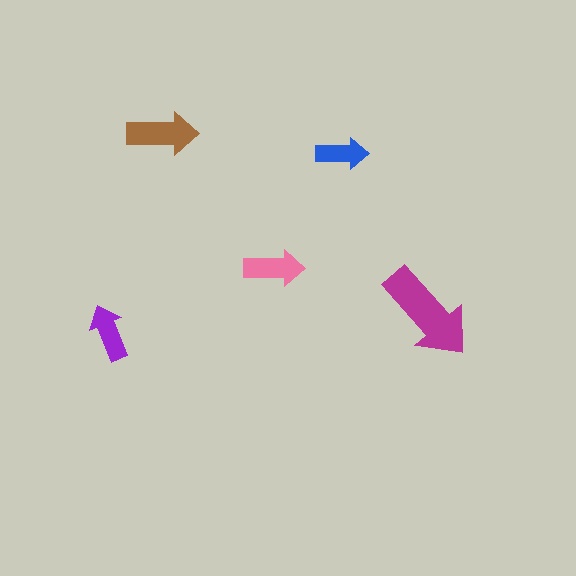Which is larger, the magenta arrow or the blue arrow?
The magenta one.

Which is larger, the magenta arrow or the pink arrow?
The magenta one.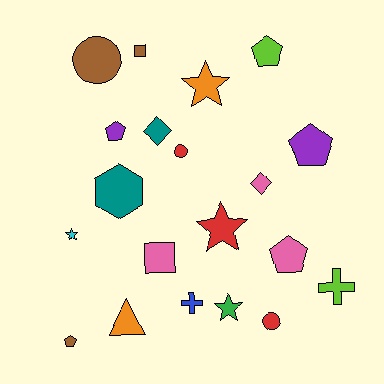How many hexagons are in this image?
There is 1 hexagon.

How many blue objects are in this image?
There is 1 blue object.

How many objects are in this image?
There are 20 objects.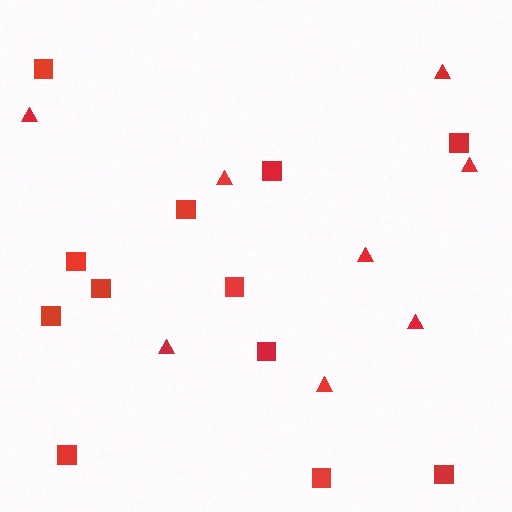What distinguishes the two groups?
There are 2 groups: one group of squares (12) and one group of triangles (8).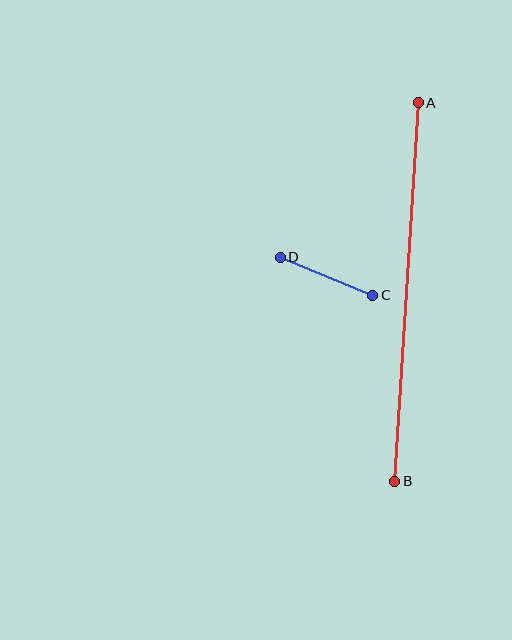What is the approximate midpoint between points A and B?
The midpoint is at approximately (406, 292) pixels.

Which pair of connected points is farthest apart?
Points A and B are farthest apart.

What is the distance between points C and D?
The distance is approximately 100 pixels.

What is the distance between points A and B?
The distance is approximately 379 pixels.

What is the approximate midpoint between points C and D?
The midpoint is at approximately (326, 276) pixels.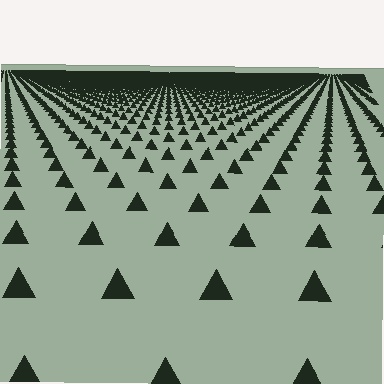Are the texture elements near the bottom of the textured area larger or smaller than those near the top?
Larger. Near the bottom, elements are closer to the viewer and appear at a bigger on-screen size.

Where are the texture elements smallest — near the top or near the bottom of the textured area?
Near the top.